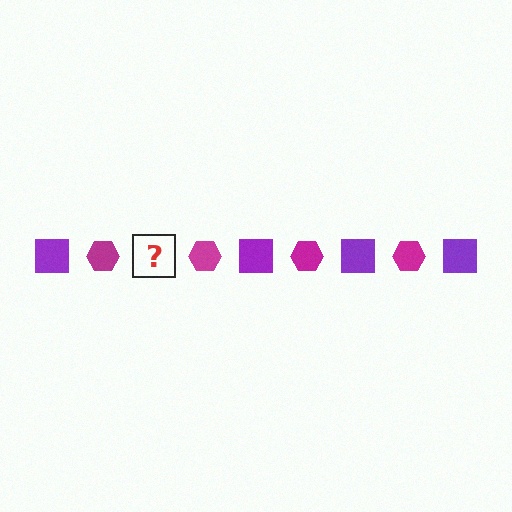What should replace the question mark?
The question mark should be replaced with a purple square.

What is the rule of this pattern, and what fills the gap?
The rule is that the pattern alternates between purple square and magenta hexagon. The gap should be filled with a purple square.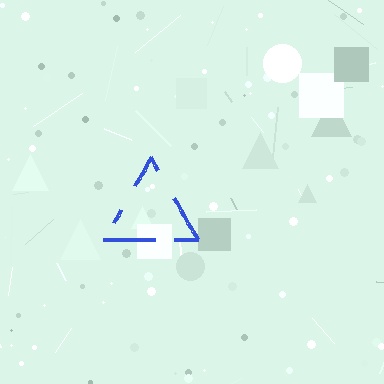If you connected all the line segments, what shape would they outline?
They would outline a triangle.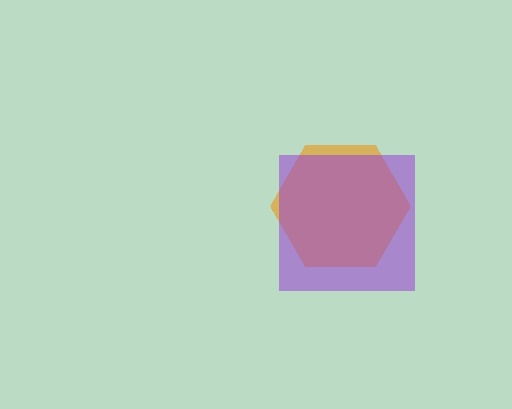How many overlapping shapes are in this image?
There are 2 overlapping shapes in the image.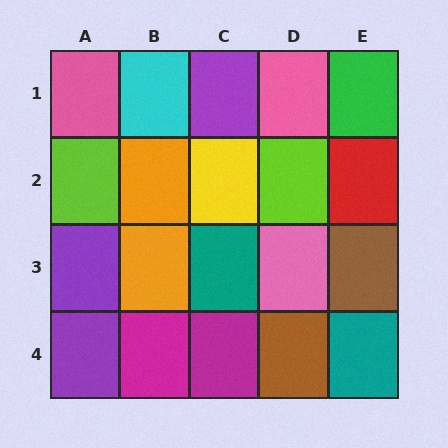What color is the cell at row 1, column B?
Cyan.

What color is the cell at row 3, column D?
Pink.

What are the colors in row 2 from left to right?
Lime, orange, yellow, lime, red.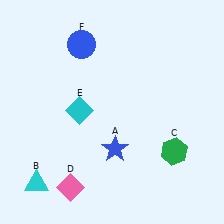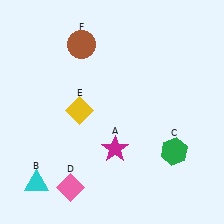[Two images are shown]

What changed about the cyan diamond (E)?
In Image 1, E is cyan. In Image 2, it changed to yellow.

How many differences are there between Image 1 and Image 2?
There are 3 differences between the two images.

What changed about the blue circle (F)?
In Image 1, F is blue. In Image 2, it changed to brown.